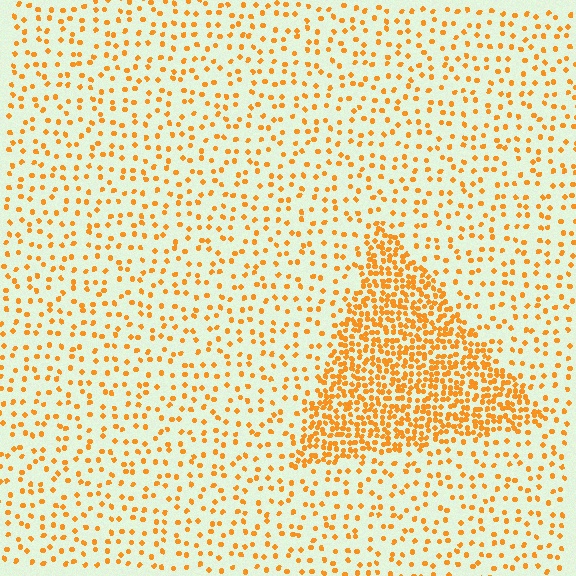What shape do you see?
I see a triangle.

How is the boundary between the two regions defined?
The boundary is defined by a change in element density (approximately 3.0x ratio). All elements are the same color, size, and shape.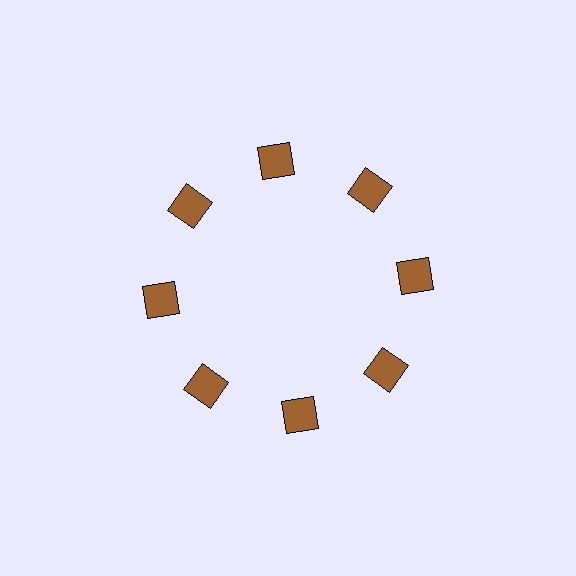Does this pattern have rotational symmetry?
Yes, this pattern has 8-fold rotational symmetry. It looks the same after rotating 45 degrees around the center.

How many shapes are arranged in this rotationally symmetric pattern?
There are 8 shapes, arranged in 8 groups of 1.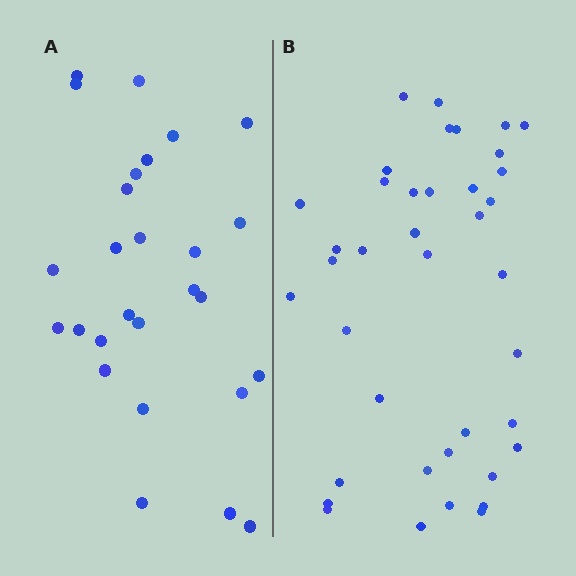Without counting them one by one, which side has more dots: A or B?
Region B (the right region) has more dots.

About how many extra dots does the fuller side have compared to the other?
Region B has roughly 12 or so more dots than region A.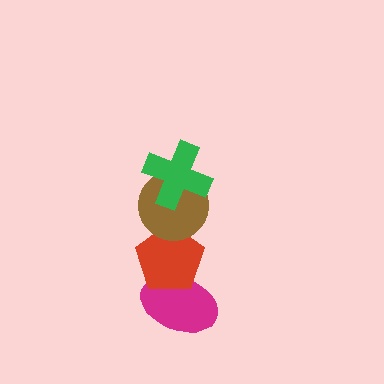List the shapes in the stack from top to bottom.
From top to bottom: the green cross, the brown circle, the red pentagon, the magenta ellipse.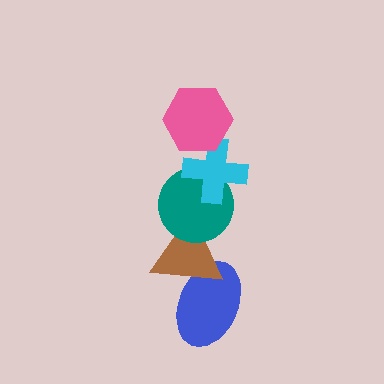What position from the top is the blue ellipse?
The blue ellipse is 5th from the top.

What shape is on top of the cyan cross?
The pink hexagon is on top of the cyan cross.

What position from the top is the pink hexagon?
The pink hexagon is 1st from the top.